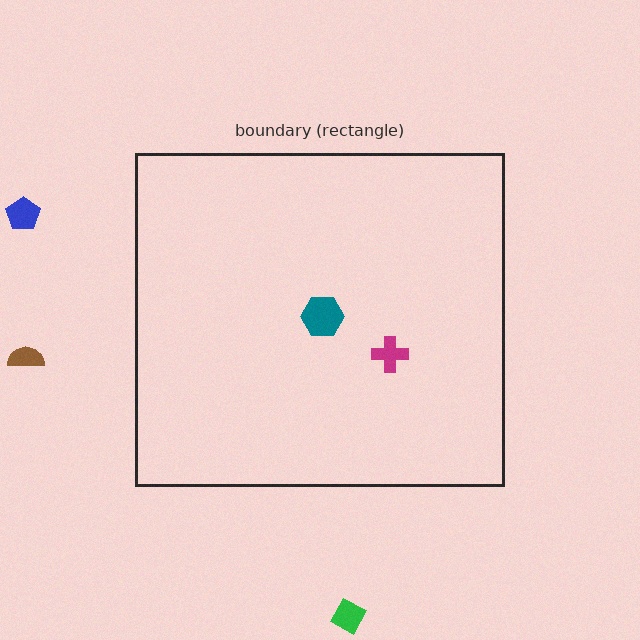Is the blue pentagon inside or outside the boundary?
Outside.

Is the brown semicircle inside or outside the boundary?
Outside.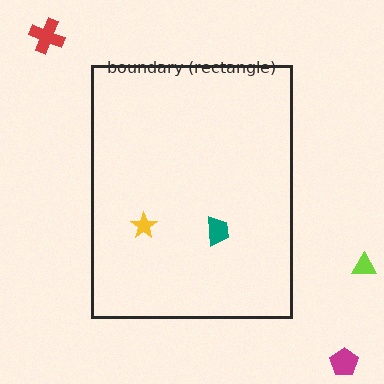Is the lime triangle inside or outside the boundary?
Outside.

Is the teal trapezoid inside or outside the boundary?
Inside.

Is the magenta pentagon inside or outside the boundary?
Outside.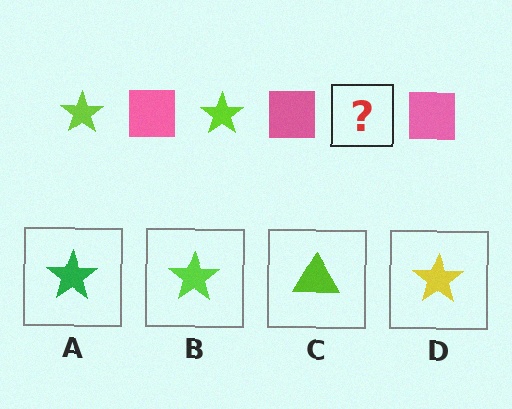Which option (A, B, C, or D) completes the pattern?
B.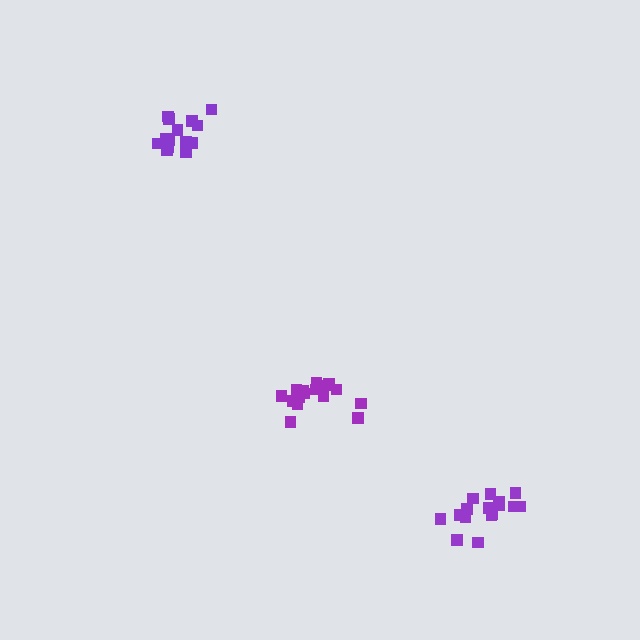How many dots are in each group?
Group 1: 15 dots, Group 2: 16 dots, Group 3: 16 dots (47 total).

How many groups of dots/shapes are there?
There are 3 groups.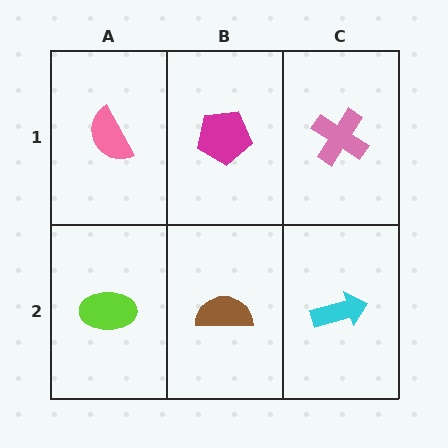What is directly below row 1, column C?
A cyan arrow.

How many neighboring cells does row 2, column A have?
2.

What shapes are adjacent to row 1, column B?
A brown semicircle (row 2, column B), a pink semicircle (row 1, column A), a pink cross (row 1, column C).